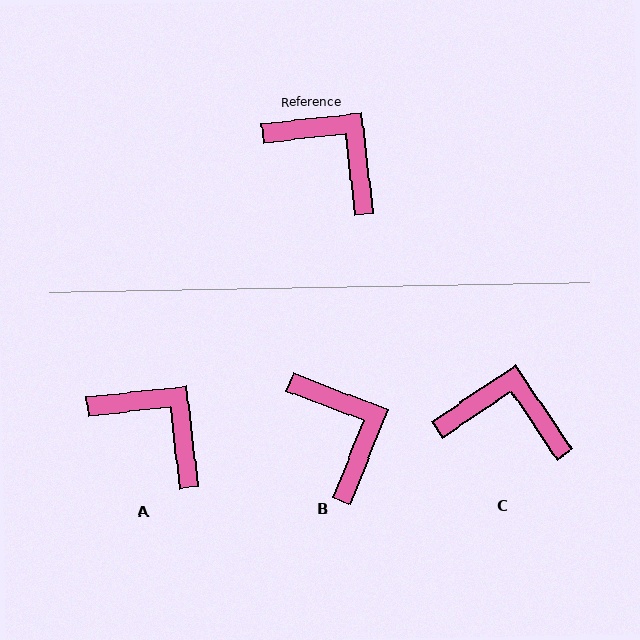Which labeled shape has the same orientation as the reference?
A.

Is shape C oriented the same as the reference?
No, it is off by about 28 degrees.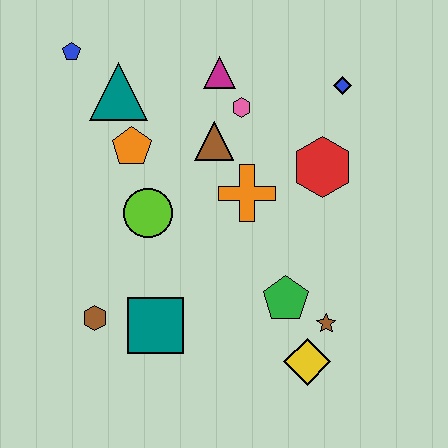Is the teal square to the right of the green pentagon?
No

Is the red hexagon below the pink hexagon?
Yes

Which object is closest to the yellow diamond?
The brown star is closest to the yellow diamond.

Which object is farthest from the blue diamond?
The brown hexagon is farthest from the blue diamond.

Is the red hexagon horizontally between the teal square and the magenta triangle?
No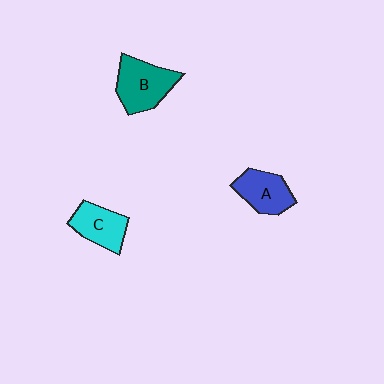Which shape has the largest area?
Shape B (teal).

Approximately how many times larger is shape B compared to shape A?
Approximately 1.2 times.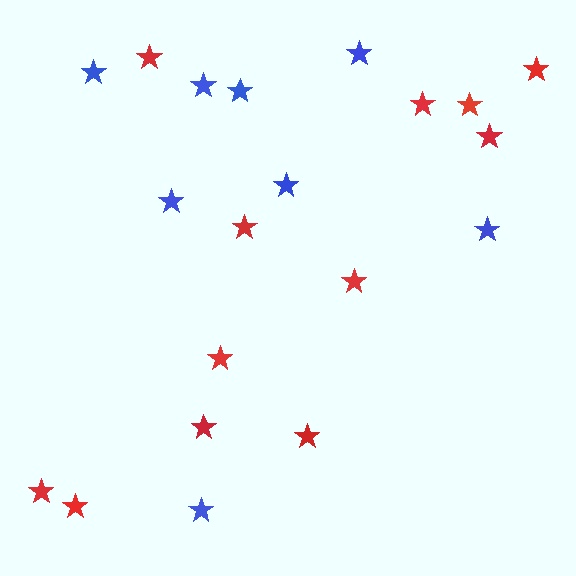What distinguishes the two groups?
There are 2 groups: one group of red stars (12) and one group of blue stars (8).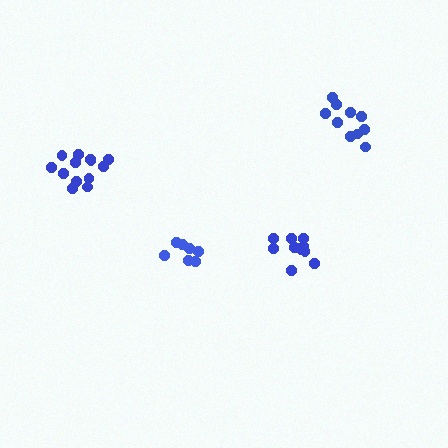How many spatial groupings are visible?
There are 4 spatial groupings.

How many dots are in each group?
Group 1: 7 dots, Group 2: 11 dots, Group 3: 13 dots, Group 4: 10 dots (41 total).